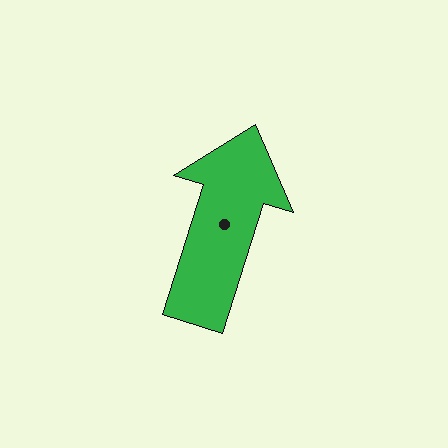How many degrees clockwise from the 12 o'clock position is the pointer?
Approximately 17 degrees.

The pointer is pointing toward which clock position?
Roughly 1 o'clock.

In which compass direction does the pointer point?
North.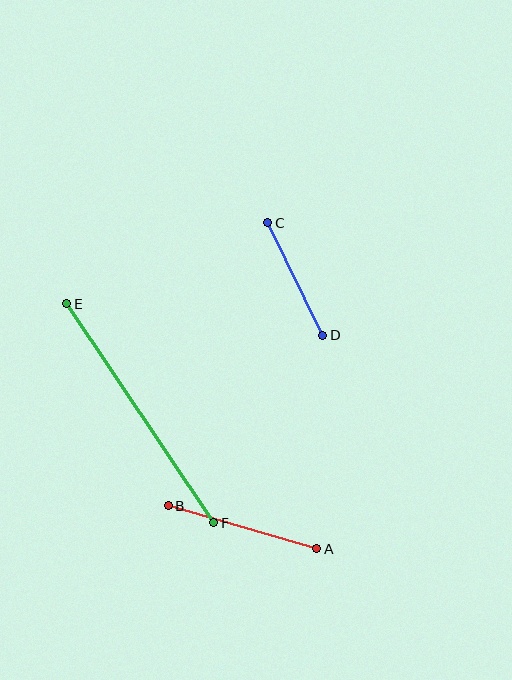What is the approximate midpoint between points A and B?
The midpoint is at approximately (242, 527) pixels.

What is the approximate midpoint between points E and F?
The midpoint is at approximately (140, 413) pixels.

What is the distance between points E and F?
The distance is approximately 264 pixels.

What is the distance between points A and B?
The distance is approximately 155 pixels.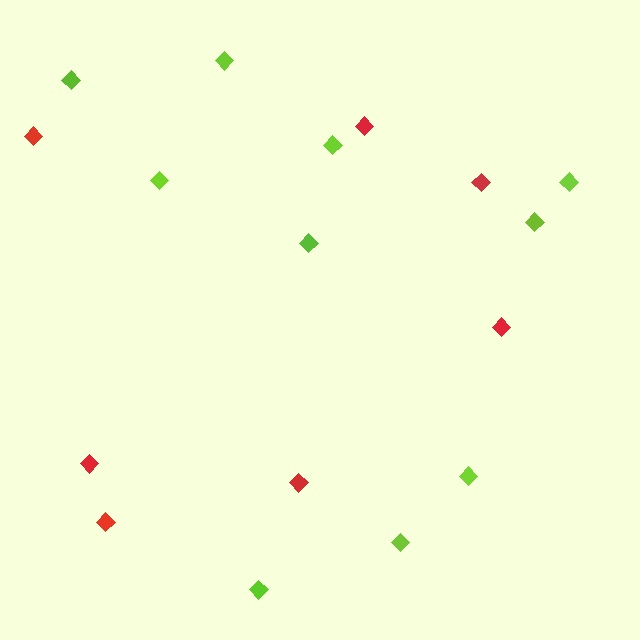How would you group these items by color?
There are 2 groups: one group of lime diamonds (10) and one group of red diamonds (7).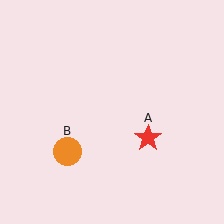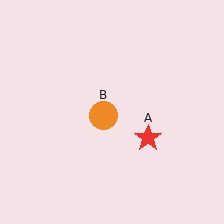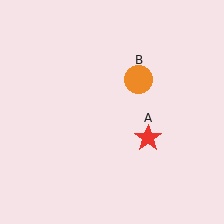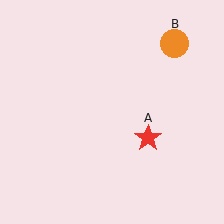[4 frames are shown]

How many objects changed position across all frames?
1 object changed position: orange circle (object B).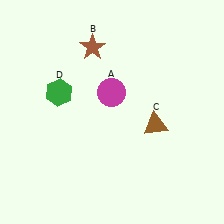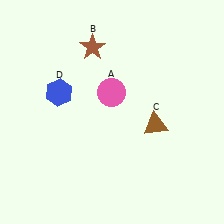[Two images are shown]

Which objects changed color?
A changed from magenta to pink. D changed from green to blue.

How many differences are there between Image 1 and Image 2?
There are 2 differences between the two images.